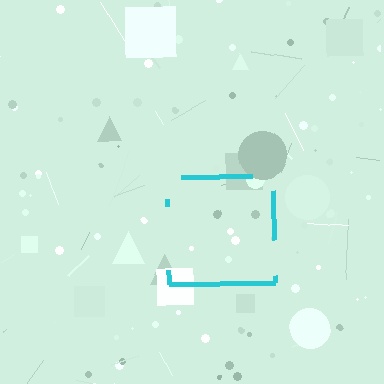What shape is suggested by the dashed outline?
The dashed outline suggests a square.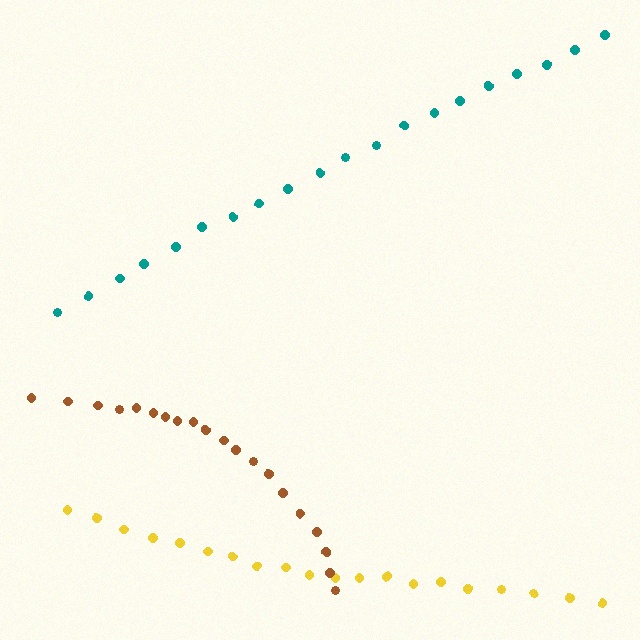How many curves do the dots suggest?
There are 3 distinct paths.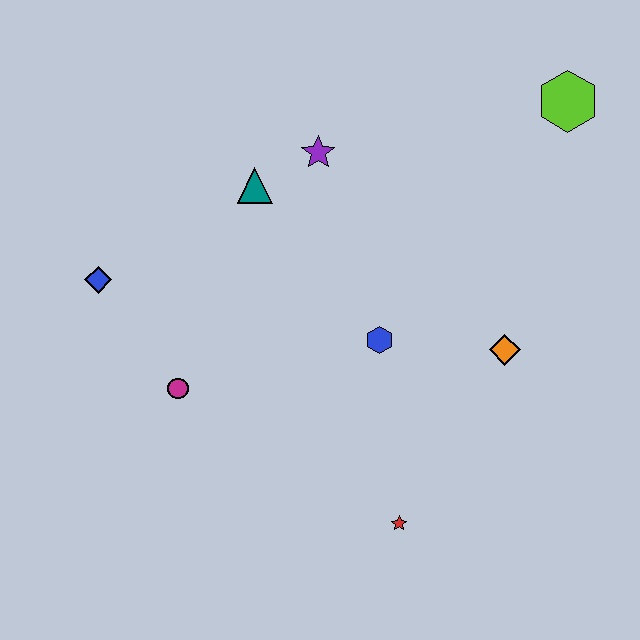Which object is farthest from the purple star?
The red star is farthest from the purple star.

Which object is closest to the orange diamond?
The blue hexagon is closest to the orange diamond.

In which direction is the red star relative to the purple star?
The red star is below the purple star.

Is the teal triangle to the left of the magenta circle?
No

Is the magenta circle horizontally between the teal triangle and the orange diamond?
No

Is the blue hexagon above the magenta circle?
Yes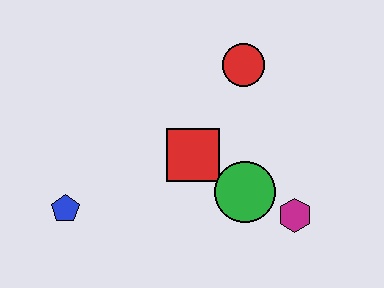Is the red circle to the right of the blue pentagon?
Yes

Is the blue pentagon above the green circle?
No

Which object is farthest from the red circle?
The blue pentagon is farthest from the red circle.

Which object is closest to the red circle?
The red square is closest to the red circle.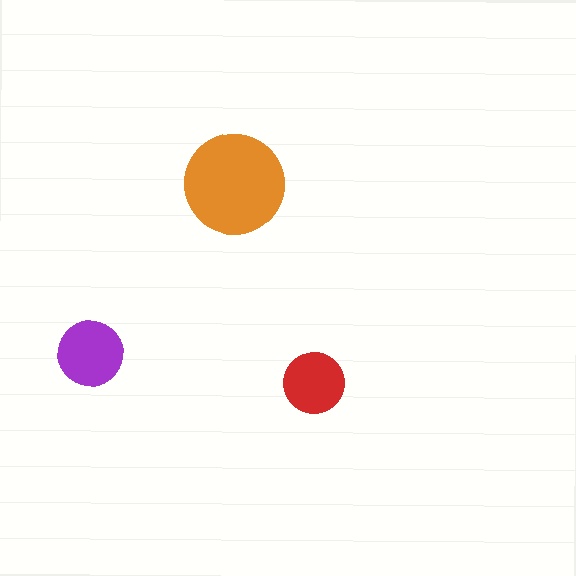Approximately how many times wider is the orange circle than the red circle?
About 1.5 times wider.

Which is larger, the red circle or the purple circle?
The purple one.